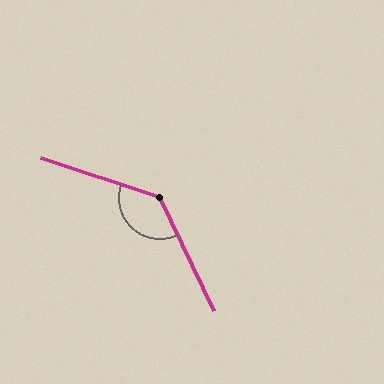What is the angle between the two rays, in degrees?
Approximately 134 degrees.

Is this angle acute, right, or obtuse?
It is obtuse.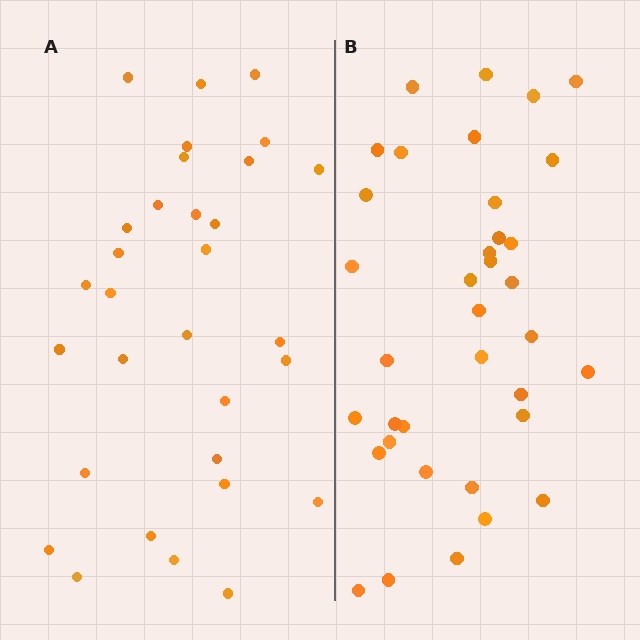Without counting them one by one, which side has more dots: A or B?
Region B (the right region) has more dots.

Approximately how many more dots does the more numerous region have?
Region B has about 5 more dots than region A.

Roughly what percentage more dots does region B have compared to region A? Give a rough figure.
About 15% more.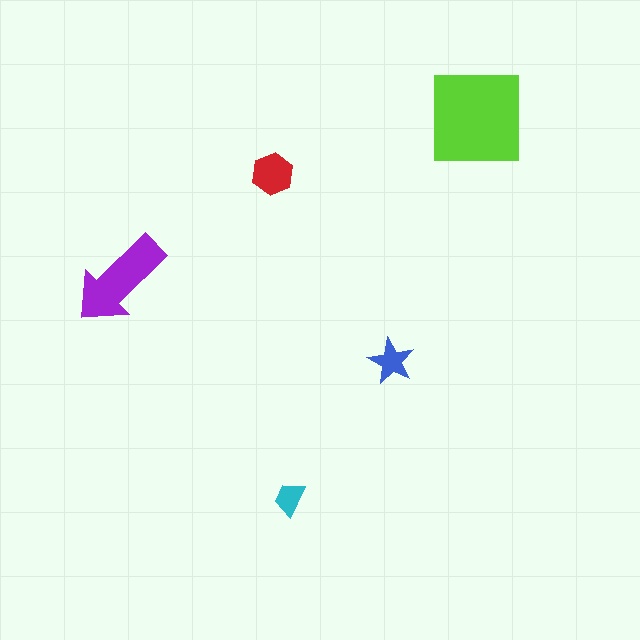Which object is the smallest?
The cyan trapezoid.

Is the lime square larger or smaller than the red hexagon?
Larger.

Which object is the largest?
The lime square.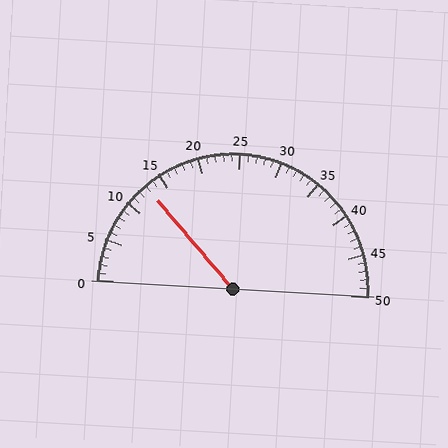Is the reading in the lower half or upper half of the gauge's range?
The reading is in the lower half of the range (0 to 50).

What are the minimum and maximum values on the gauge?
The gauge ranges from 0 to 50.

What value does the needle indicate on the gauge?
The needle indicates approximately 13.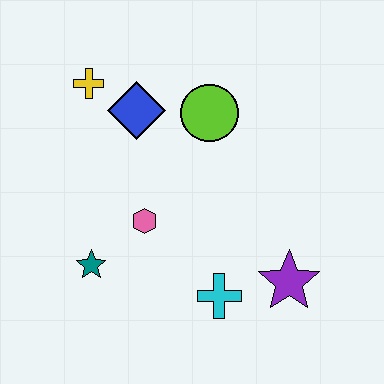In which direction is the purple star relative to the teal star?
The purple star is to the right of the teal star.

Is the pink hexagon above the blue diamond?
No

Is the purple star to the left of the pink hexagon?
No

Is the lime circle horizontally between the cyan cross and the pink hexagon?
Yes